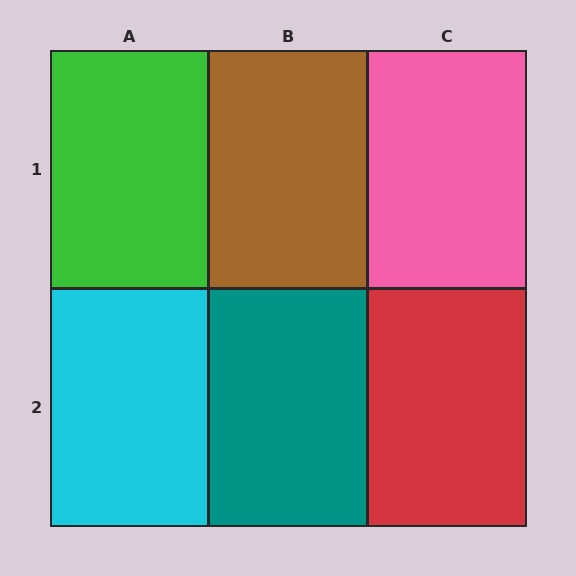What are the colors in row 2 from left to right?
Cyan, teal, red.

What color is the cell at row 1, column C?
Pink.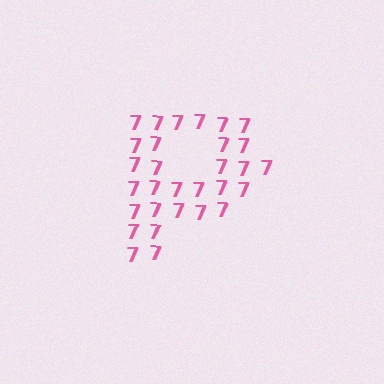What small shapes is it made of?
It is made of small digit 7's.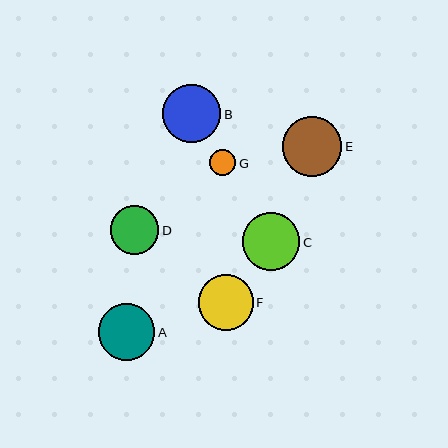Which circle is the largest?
Circle E is the largest with a size of approximately 60 pixels.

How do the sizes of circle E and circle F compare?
Circle E and circle F are approximately the same size.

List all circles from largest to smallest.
From largest to smallest: E, B, C, A, F, D, G.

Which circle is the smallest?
Circle G is the smallest with a size of approximately 26 pixels.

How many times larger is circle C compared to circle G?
Circle C is approximately 2.2 times the size of circle G.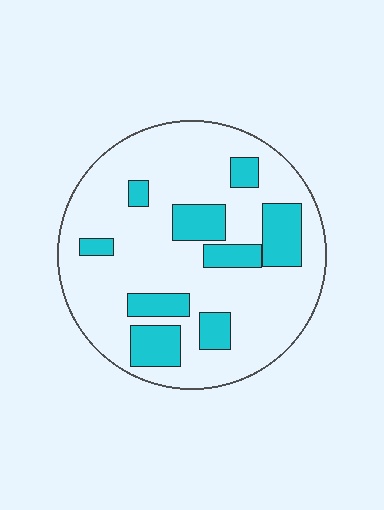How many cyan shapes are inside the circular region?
9.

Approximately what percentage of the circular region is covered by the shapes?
Approximately 25%.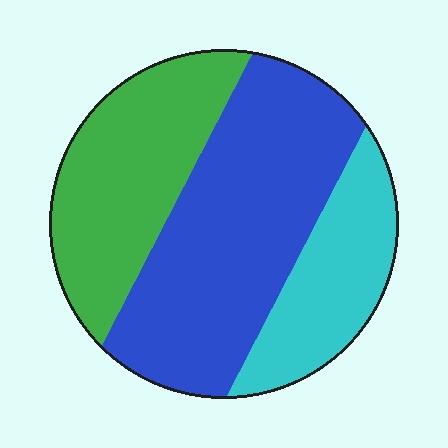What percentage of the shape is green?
Green covers 31% of the shape.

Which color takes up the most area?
Blue, at roughly 45%.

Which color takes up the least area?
Cyan, at roughly 20%.